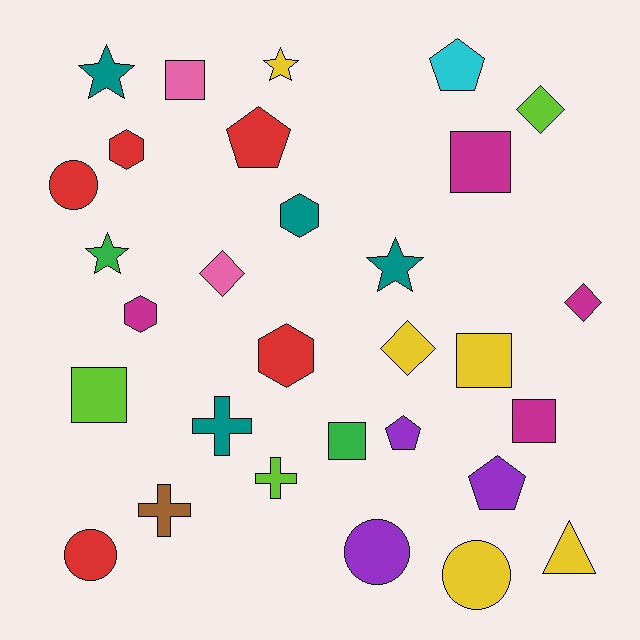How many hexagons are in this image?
There are 4 hexagons.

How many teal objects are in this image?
There are 4 teal objects.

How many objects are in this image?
There are 30 objects.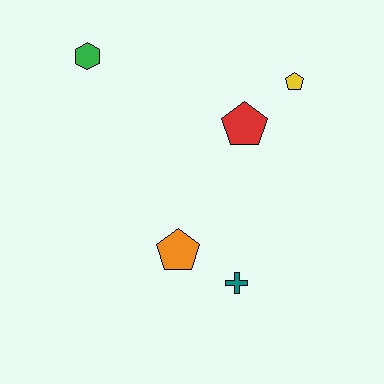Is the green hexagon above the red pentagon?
Yes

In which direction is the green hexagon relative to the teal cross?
The green hexagon is above the teal cross.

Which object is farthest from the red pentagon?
The green hexagon is farthest from the red pentagon.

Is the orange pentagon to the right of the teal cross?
No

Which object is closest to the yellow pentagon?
The red pentagon is closest to the yellow pentagon.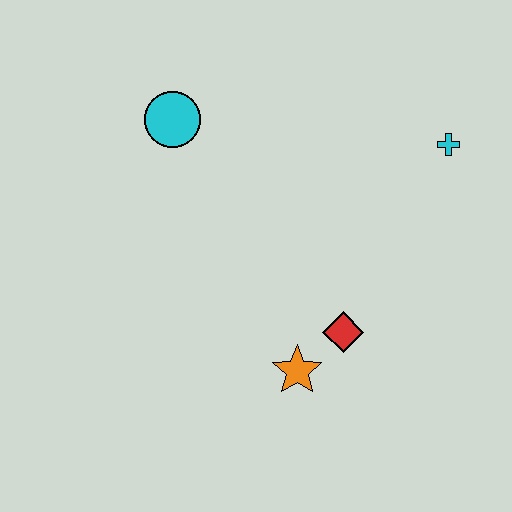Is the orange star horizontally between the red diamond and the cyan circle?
Yes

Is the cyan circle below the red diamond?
No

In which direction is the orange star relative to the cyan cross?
The orange star is below the cyan cross.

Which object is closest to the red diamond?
The orange star is closest to the red diamond.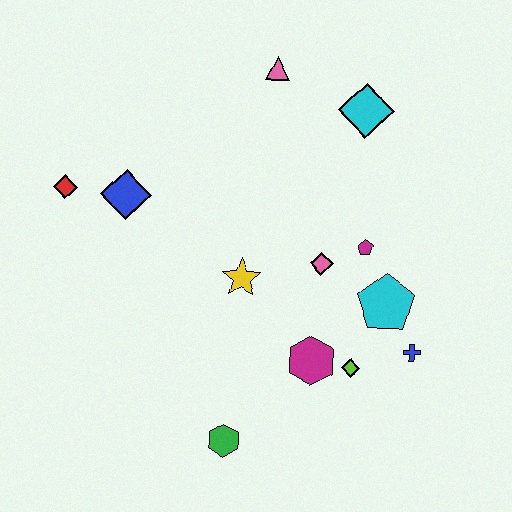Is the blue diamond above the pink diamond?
Yes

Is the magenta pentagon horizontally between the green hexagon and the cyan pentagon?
Yes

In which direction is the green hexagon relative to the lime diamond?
The green hexagon is to the left of the lime diamond.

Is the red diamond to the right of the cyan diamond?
No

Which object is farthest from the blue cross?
The red diamond is farthest from the blue cross.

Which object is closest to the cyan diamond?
The pink triangle is closest to the cyan diamond.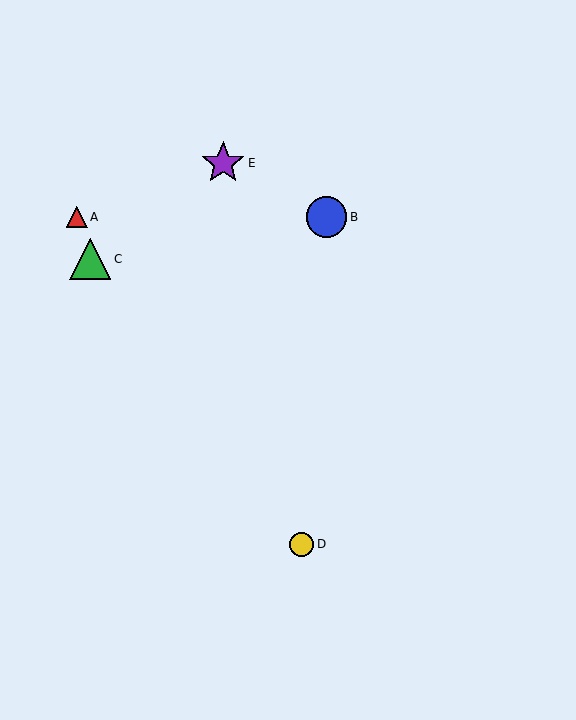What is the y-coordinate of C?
Object C is at y≈259.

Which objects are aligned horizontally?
Objects A, B are aligned horizontally.